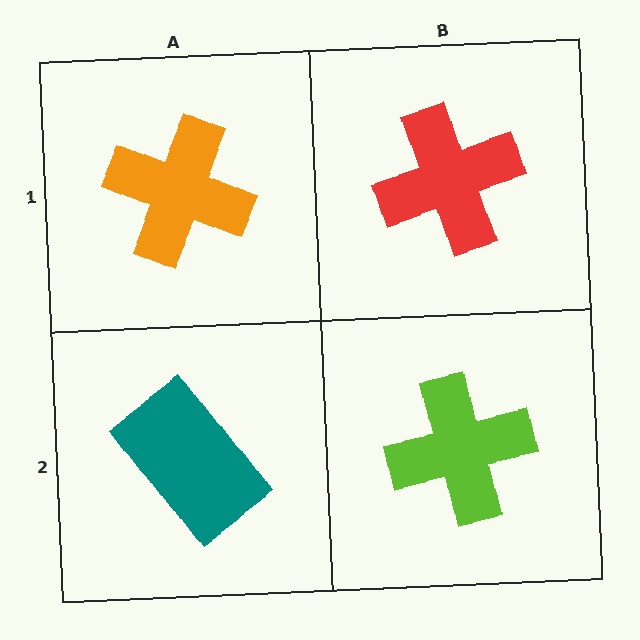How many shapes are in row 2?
2 shapes.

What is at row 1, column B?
A red cross.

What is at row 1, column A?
An orange cross.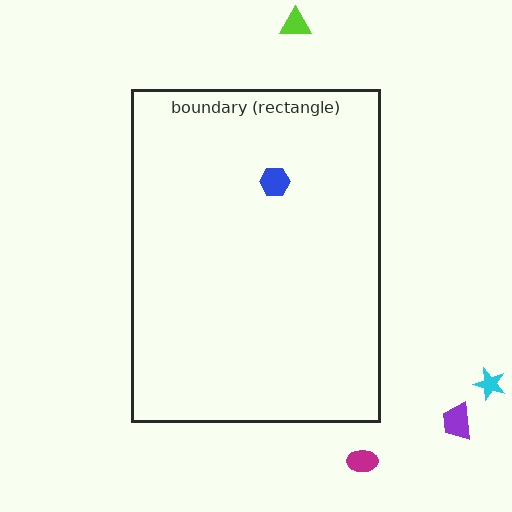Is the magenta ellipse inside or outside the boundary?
Outside.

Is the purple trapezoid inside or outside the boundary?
Outside.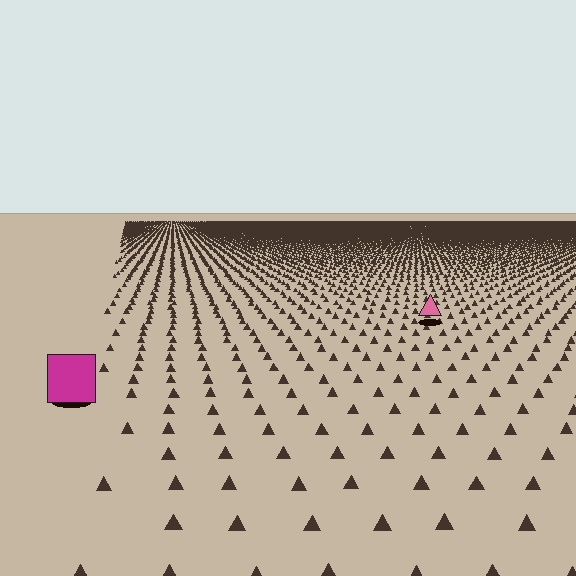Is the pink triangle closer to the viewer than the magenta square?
No. The magenta square is closer — you can tell from the texture gradient: the ground texture is coarser near it.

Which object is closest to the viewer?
The magenta square is closest. The texture marks near it are larger and more spread out.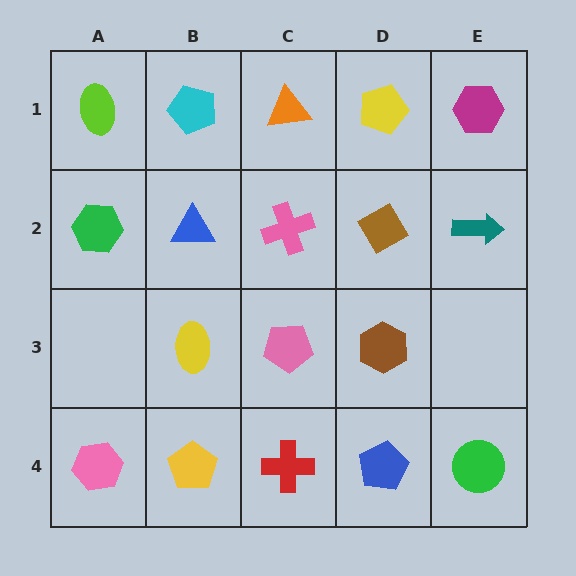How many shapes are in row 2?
5 shapes.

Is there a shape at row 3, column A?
No, that cell is empty.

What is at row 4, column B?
A yellow pentagon.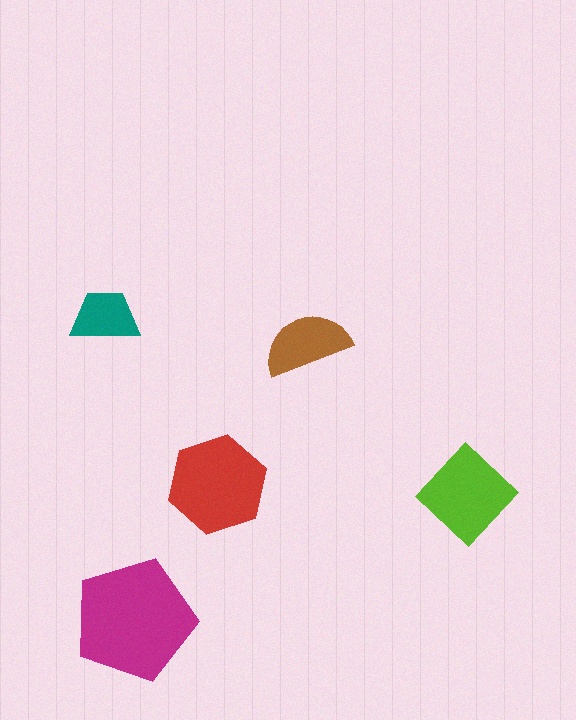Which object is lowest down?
The magenta pentagon is bottommost.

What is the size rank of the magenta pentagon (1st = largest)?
1st.